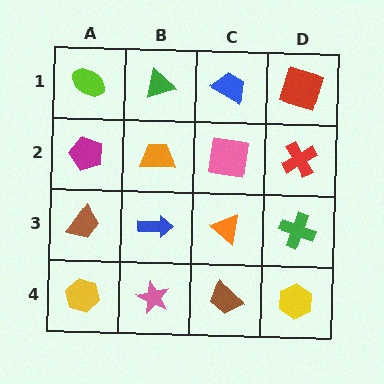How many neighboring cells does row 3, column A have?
3.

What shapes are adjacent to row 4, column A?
A brown trapezoid (row 3, column A), a pink star (row 4, column B).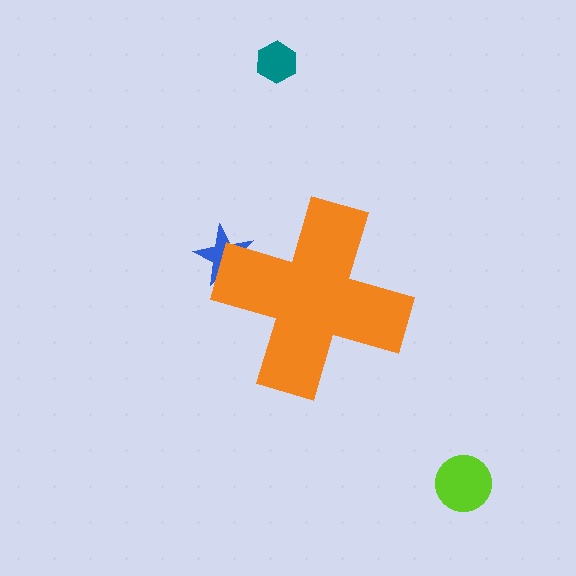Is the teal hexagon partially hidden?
No, the teal hexagon is fully visible.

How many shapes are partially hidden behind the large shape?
1 shape is partially hidden.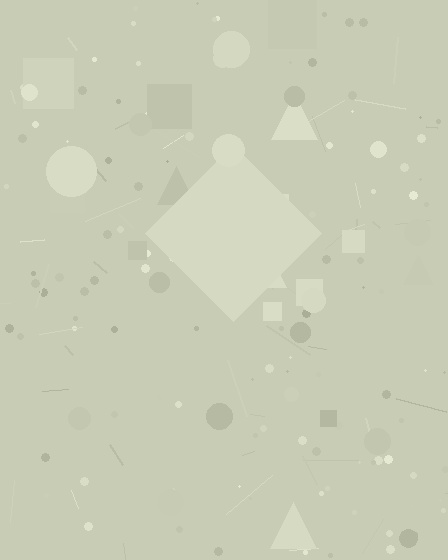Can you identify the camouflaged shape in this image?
The camouflaged shape is a diamond.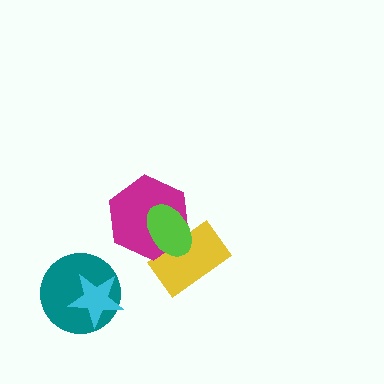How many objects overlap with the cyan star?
1 object overlaps with the cyan star.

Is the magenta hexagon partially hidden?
Yes, it is partially covered by another shape.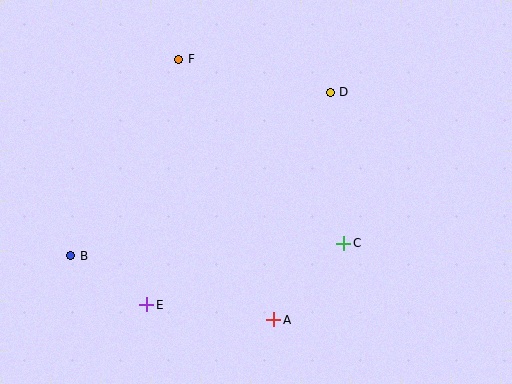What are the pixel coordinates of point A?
Point A is at (274, 320).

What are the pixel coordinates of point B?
Point B is at (71, 256).